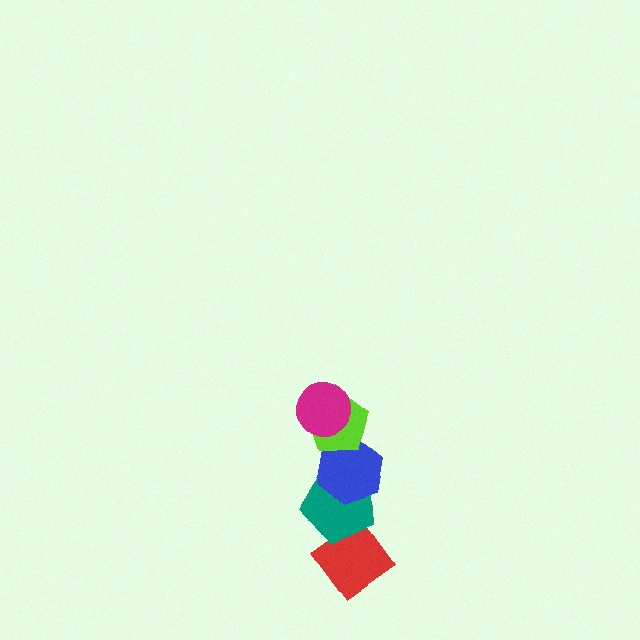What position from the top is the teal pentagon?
The teal pentagon is 4th from the top.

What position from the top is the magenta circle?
The magenta circle is 1st from the top.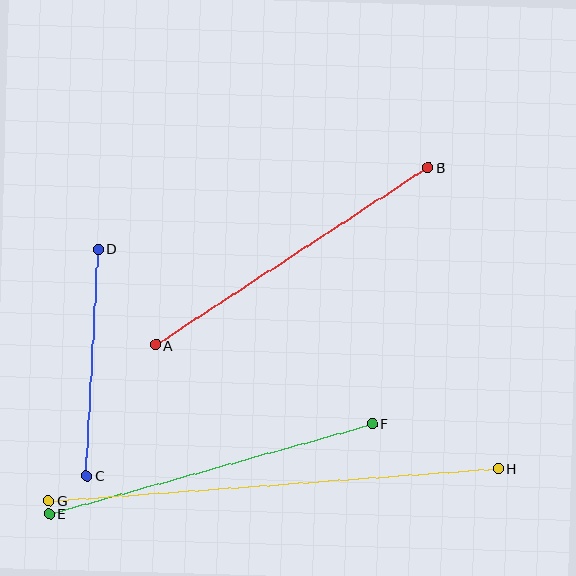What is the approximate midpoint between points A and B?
The midpoint is at approximately (292, 256) pixels.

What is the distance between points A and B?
The distance is approximately 325 pixels.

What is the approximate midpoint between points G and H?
The midpoint is at approximately (274, 485) pixels.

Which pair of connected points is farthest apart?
Points G and H are farthest apart.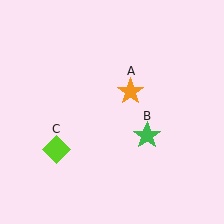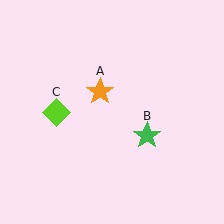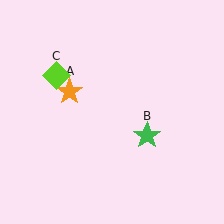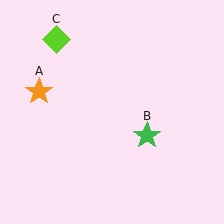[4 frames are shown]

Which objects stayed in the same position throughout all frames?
Green star (object B) remained stationary.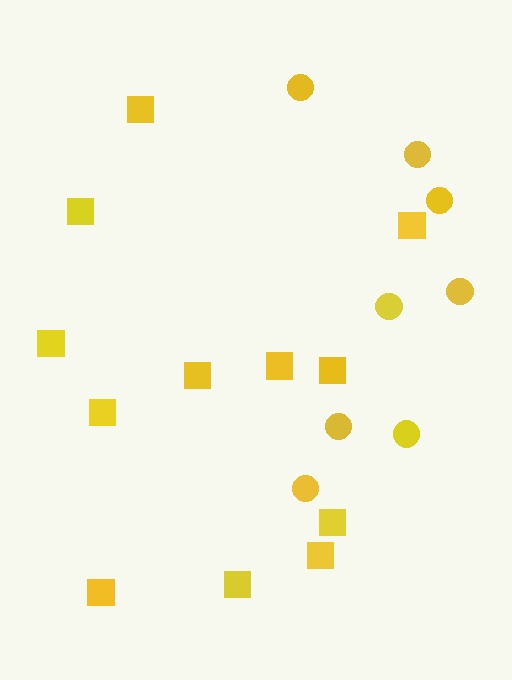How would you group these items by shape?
There are 2 groups: one group of circles (8) and one group of squares (12).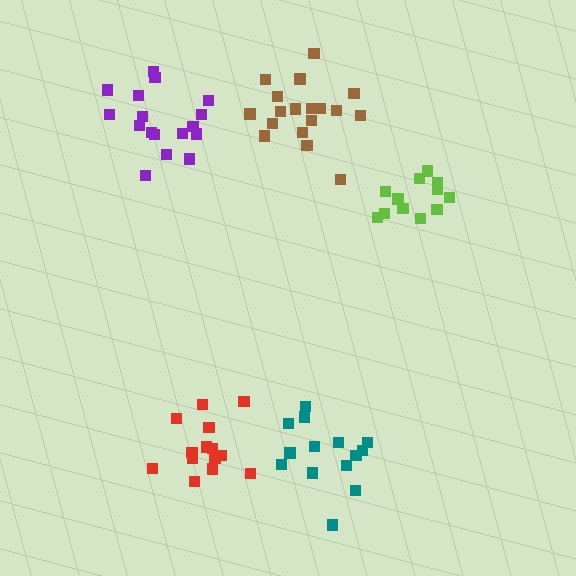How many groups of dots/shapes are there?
There are 5 groups.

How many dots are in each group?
Group 1: 14 dots, Group 2: 18 dots, Group 3: 17 dots, Group 4: 14 dots, Group 5: 13 dots (76 total).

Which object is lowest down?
The teal cluster is bottommost.